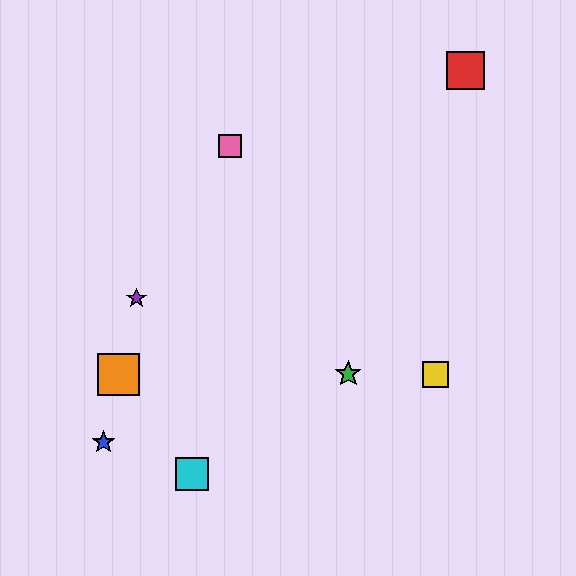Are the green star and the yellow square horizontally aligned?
Yes, both are at y≈374.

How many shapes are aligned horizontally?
3 shapes (the green star, the yellow square, the orange square) are aligned horizontally.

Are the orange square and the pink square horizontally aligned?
No, the orange square is at y≈374 and the pink square is at y≈146.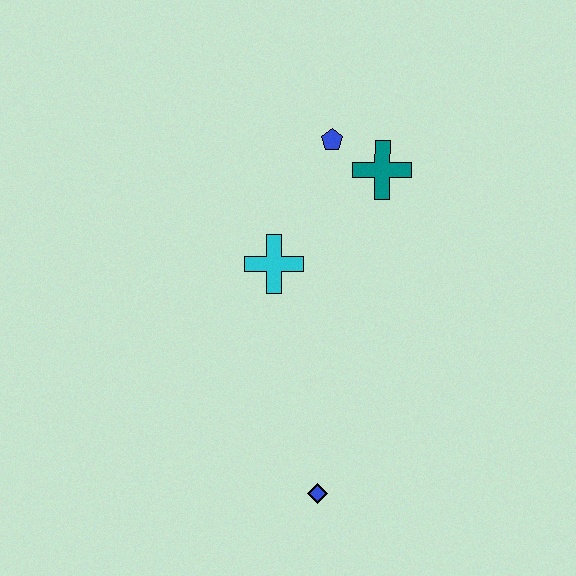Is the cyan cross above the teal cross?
No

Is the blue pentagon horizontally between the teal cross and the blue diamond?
Yes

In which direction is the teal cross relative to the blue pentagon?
The teal cross is to the right of the blue pentagon.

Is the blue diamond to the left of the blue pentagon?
Yes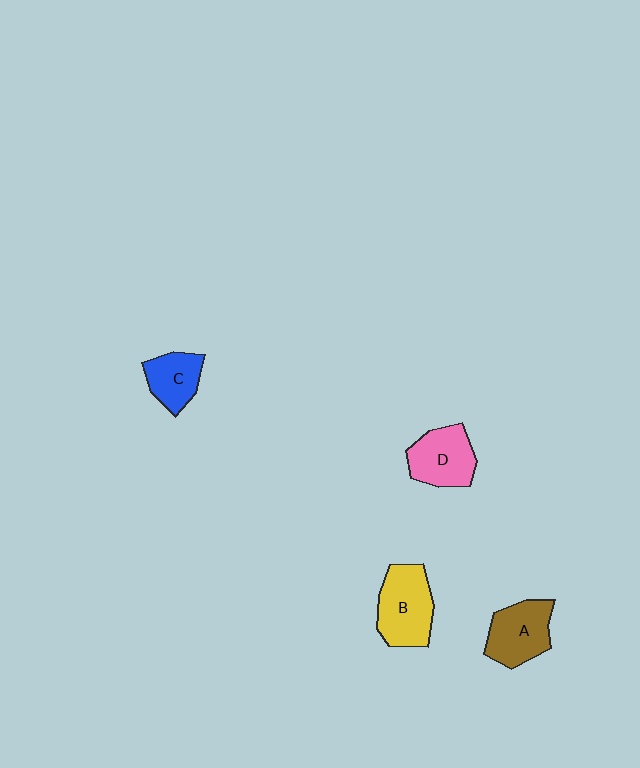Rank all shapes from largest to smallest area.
From largest to smallest: B (yellow), A (brown), D (pink), C (blue).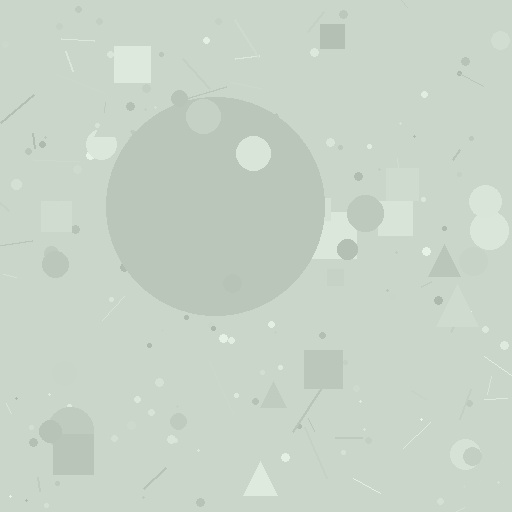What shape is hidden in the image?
A circle is hidden in the image.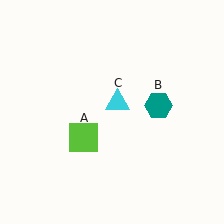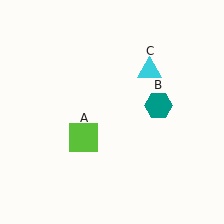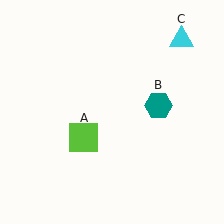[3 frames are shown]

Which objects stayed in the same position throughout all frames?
Lime square (object A) and teal hexagon (object B) remained stationary.